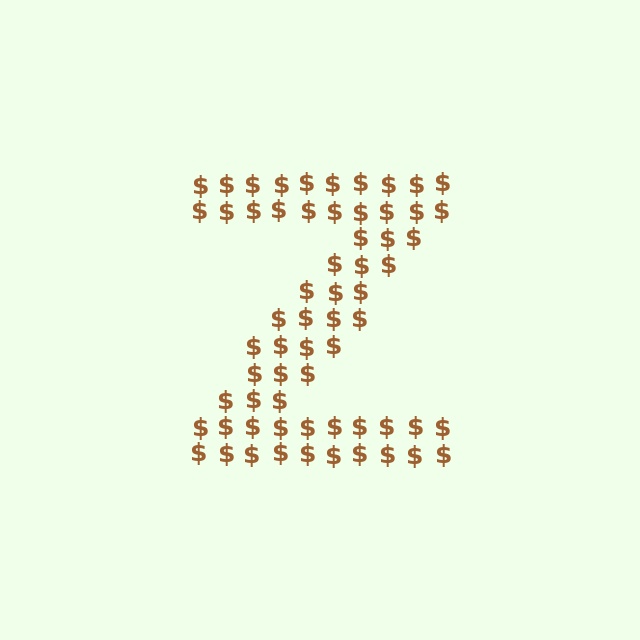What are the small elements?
The small elements are dollar signs.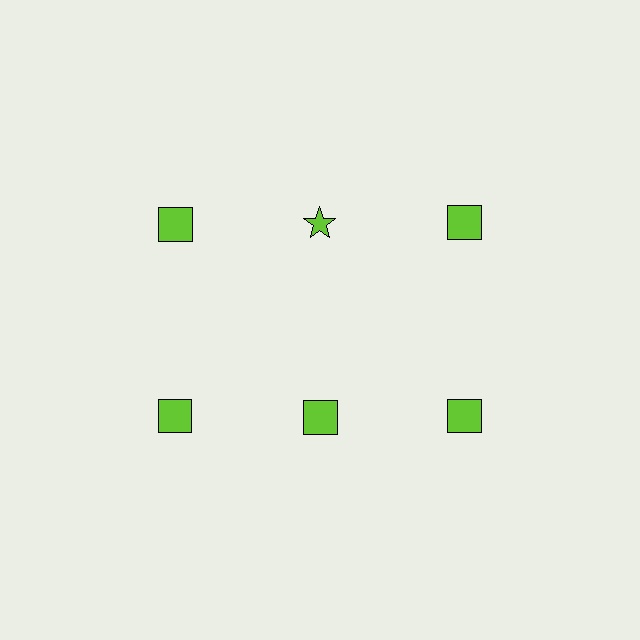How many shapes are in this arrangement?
There are 6 shapes arranged in a grid pattern.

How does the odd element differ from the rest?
It has a different shape: star instead of square.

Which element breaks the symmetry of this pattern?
The lime star in the top row, second from left column breaks the symmetry. All other shapes are lime squares.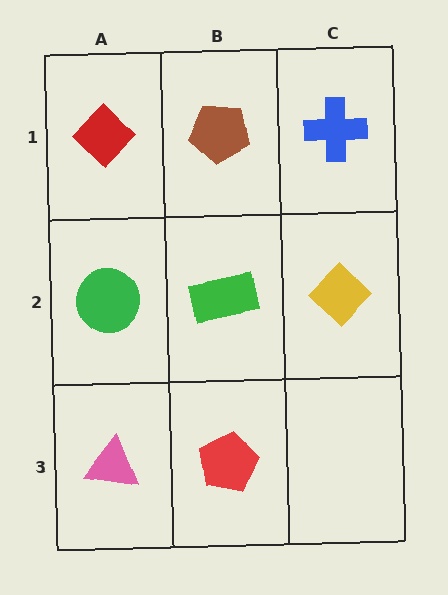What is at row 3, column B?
A red pentagon.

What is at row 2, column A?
A green circle.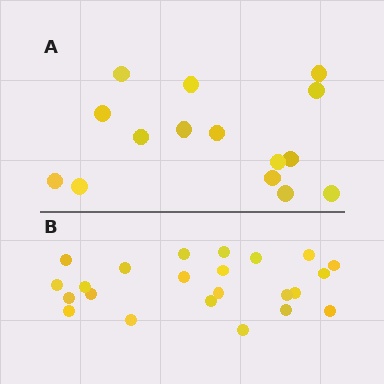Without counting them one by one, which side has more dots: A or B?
Region B (the bottom region) has more dots.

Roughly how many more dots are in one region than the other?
Region B has roughly 8 or so more dots than region A.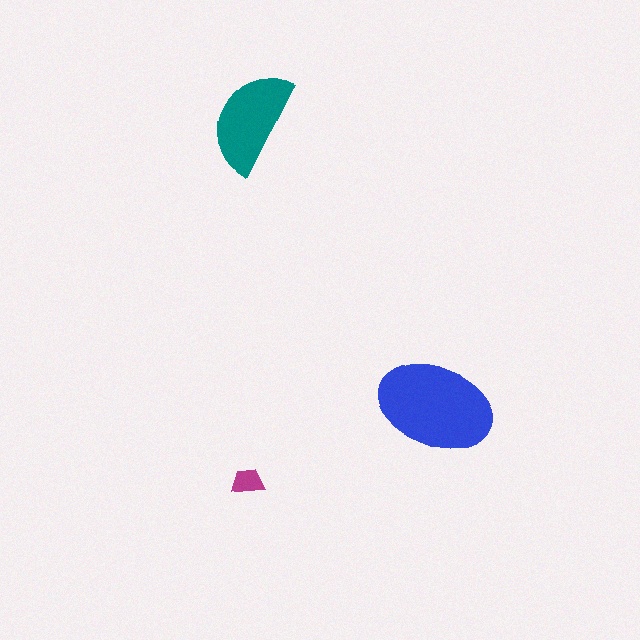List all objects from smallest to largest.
The magenta trapezoid, the teal semicircle, the blue ellipse.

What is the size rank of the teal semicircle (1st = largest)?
2nd.